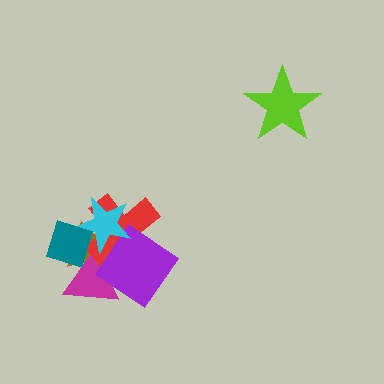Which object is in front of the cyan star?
The teal diamond is in front of the cyan star.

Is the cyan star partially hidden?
Yes, it is partially covered by another shape.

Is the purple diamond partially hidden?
Yes, it is partially covered by another shape.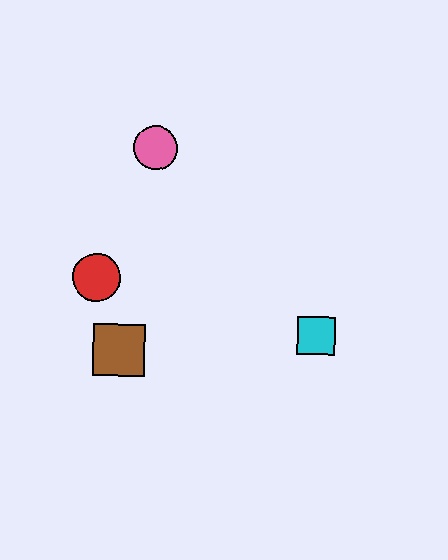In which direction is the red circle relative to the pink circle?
The red circle is below the pink circle.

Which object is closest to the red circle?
The brown square is closest to the red circle.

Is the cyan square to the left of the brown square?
No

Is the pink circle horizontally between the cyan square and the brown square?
Yes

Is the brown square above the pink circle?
No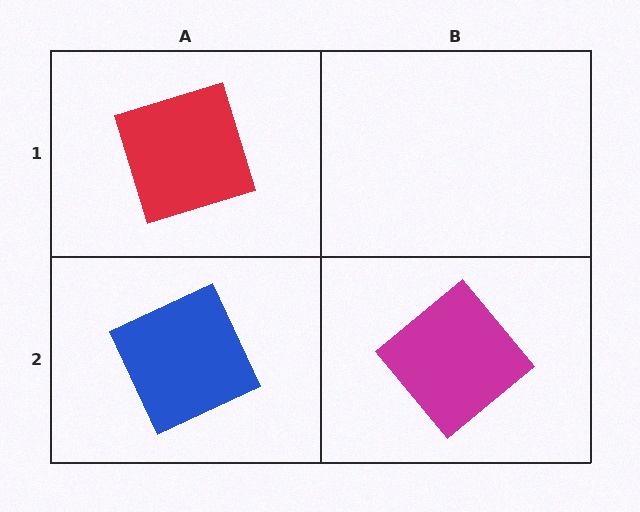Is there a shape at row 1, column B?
No, that cell is empty.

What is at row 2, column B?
A magenta diamond.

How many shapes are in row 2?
2 shapes.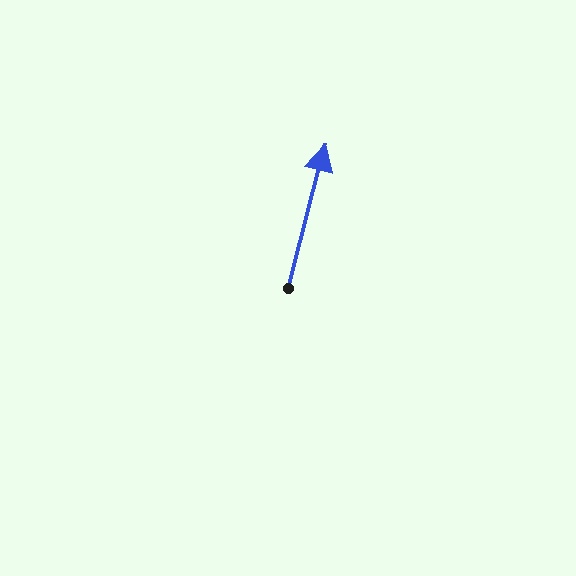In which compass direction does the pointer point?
North.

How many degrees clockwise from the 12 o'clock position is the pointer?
Approximately 14 degrees.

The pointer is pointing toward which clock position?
Roughly 12 o'clock.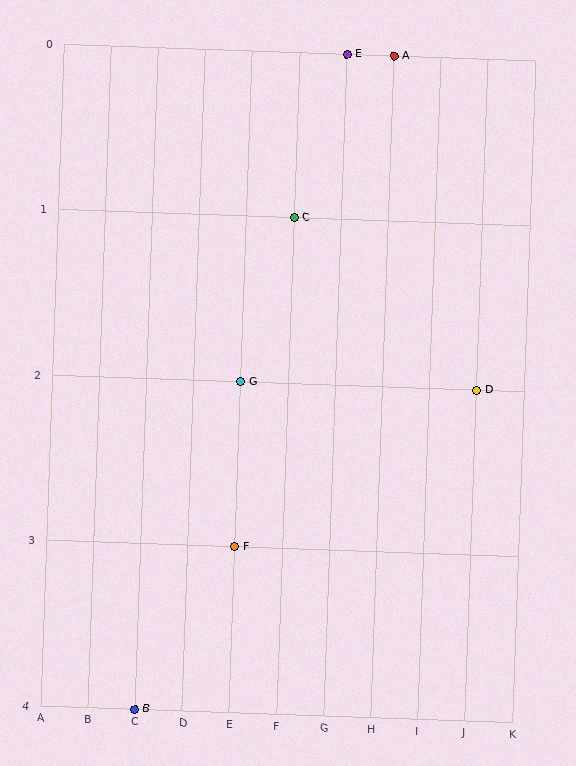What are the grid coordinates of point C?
Point C is at grid coordinates (F, 1).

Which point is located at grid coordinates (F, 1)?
Point C is at (F, 1).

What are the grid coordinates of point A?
Point A is at grid coordinates (H, 0).